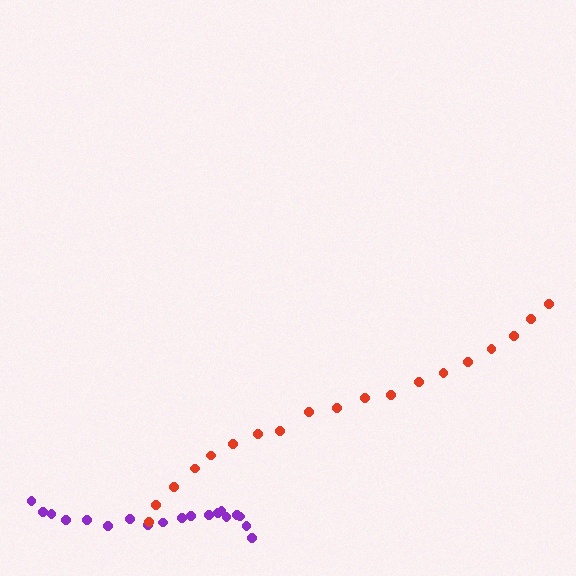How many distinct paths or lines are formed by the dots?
There are 2 distinct paths.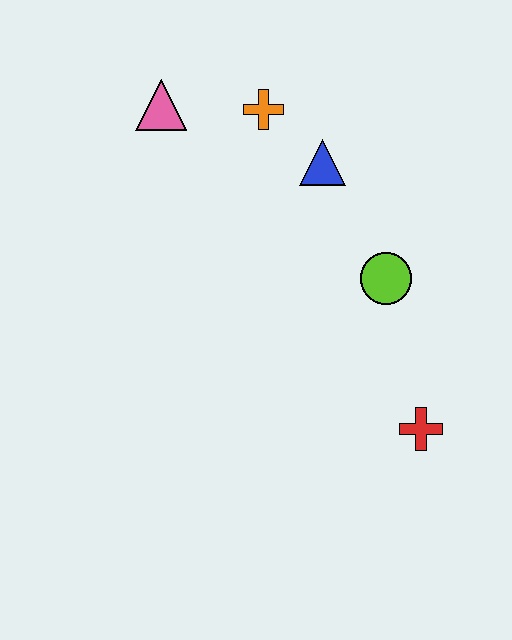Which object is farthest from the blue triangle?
The red cross is farthest from the blue triangle.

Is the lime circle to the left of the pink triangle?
No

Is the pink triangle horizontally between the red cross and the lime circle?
No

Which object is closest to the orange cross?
The blue triangle is closest to the orange cross.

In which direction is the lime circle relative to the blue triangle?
The lime circle is below the blue triangle.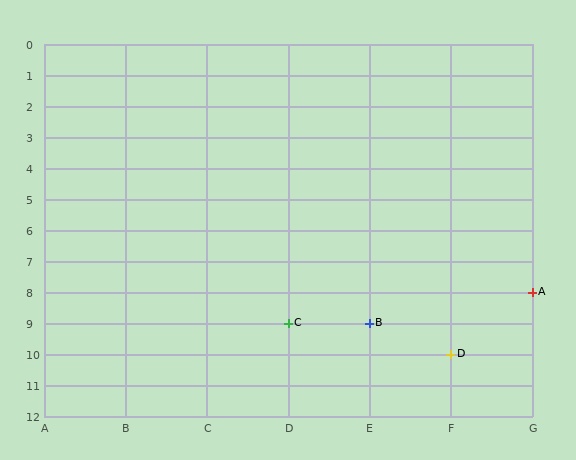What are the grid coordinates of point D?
Point D is at grid coordinates (F, 10).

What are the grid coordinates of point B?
Point B is at grid coordinates (E, 9).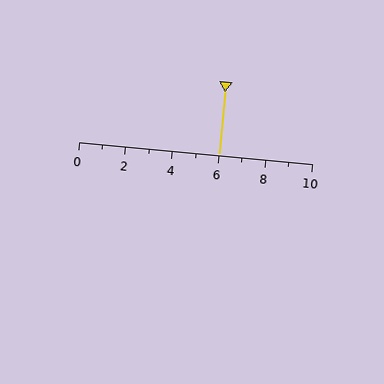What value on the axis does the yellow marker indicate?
The marker indicates approximately 6.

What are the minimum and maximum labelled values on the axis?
The axis runs from 0 to 10.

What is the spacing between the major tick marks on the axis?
The major ticks are spaced 2 apart.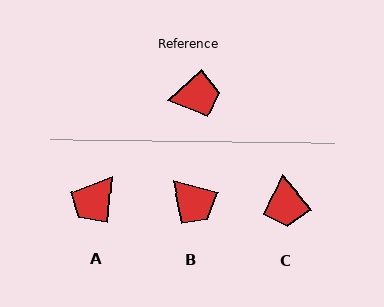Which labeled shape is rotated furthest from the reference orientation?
A, about 138 degrees away.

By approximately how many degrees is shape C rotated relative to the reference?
Approximately 92 degrees clockwise.